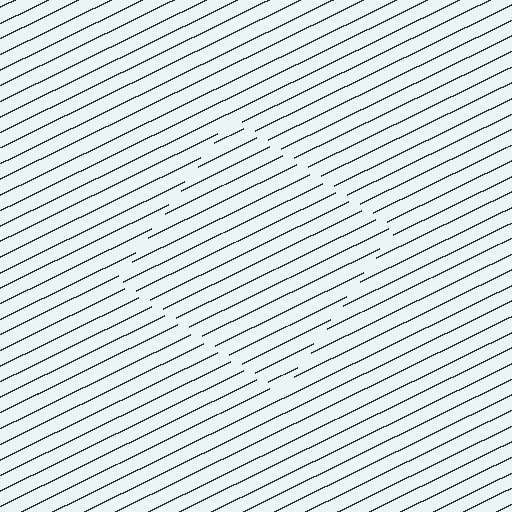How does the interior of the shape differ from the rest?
The interior of the shape contains the same grating, shifted by half a period — the contour is defined by the phase discontinuity where line-ends from the inner and outer gratings abut.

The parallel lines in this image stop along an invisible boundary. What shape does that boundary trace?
An illusory square. The interior of the shape contains the same grating, shifted by half a period — the contour is defined by the phase discontinuity where line-ends from the inner and outer gratings abut.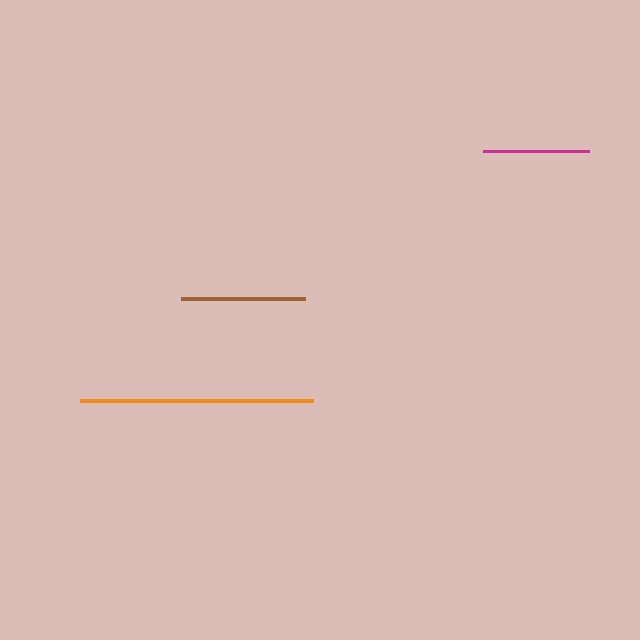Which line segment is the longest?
The orange line is the longest at approximately 232 pixels.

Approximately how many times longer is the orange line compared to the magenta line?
The orange line is approximately 2.2 times the length of the magenta line.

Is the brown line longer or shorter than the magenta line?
The brown line is longer than the magenta line.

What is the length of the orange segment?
The orange segment is approximately 232 pixels long.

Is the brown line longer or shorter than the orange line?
The orange line is longer than the brown line.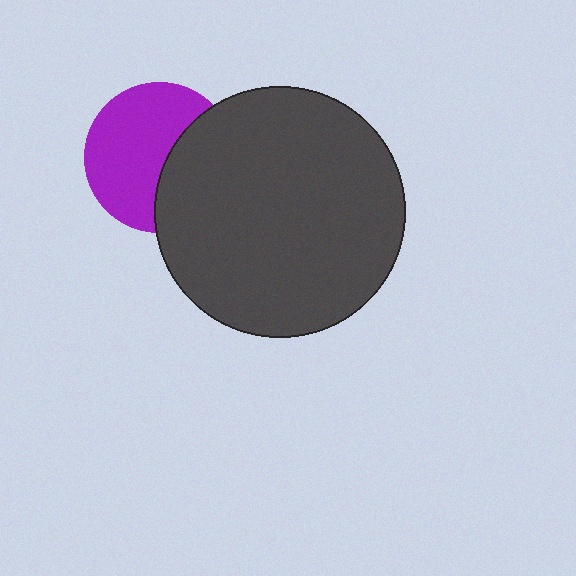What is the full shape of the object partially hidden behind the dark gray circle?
The partially hidden object is a purple circle.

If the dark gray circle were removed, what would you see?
You would see the complete purple circle.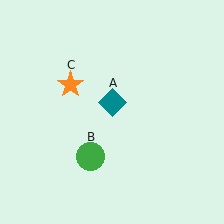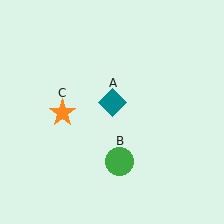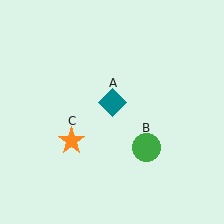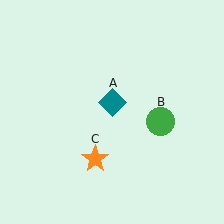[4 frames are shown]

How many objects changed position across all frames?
2 objects changed position: green circle (object B), orange star (object C).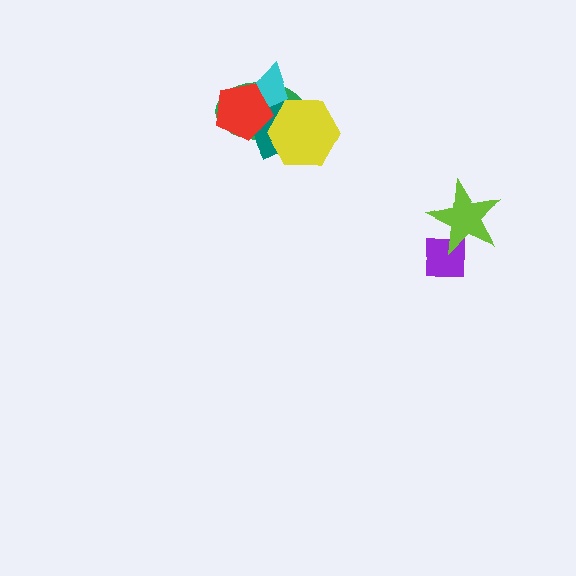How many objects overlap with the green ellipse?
4 objects overlap with the green ellipse.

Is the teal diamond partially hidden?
Yes, it is partially covered by another shape.